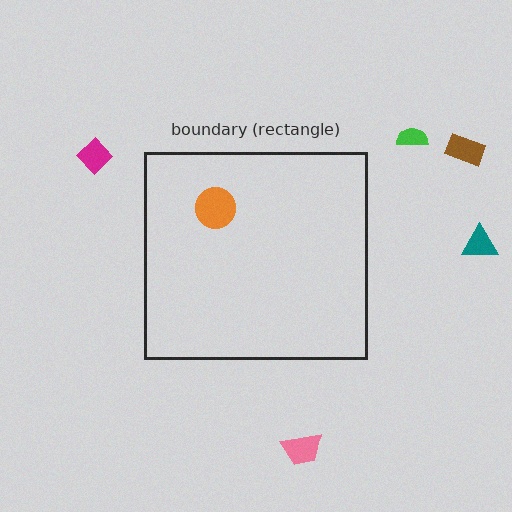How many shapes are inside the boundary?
1 inside, 5 outside.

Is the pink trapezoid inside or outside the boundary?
Outside.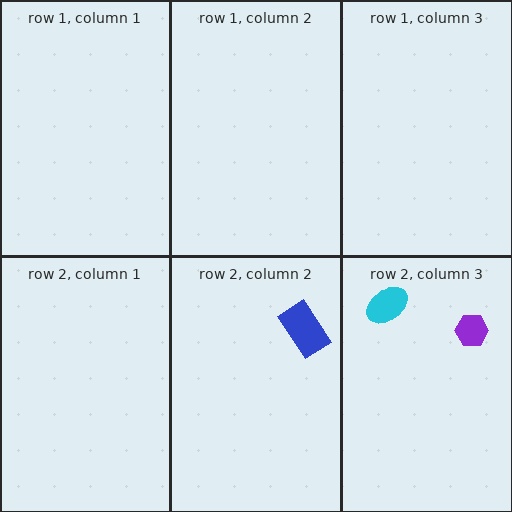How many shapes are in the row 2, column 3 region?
2.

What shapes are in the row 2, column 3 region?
The cyan ellipse, the purple hexagon.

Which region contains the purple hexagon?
The row 2, column 3 region.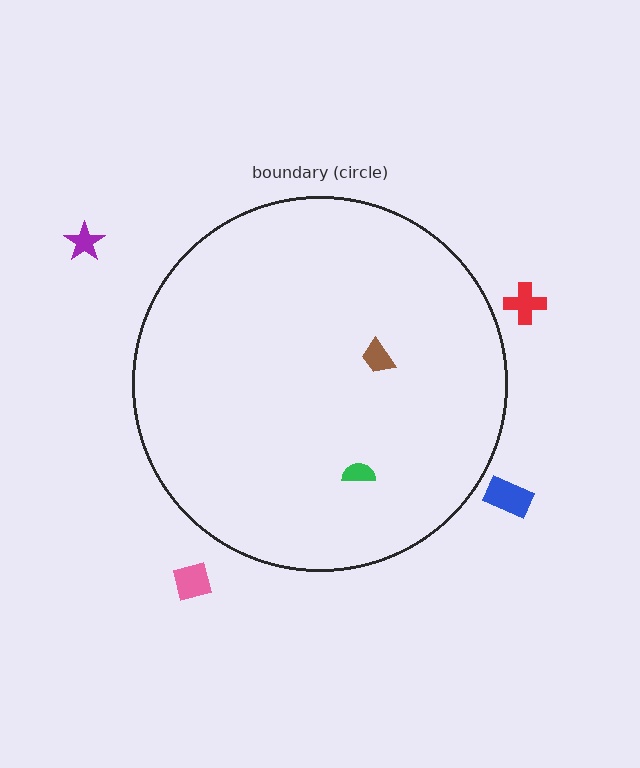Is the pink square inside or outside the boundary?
Outside.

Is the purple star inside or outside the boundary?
Outside.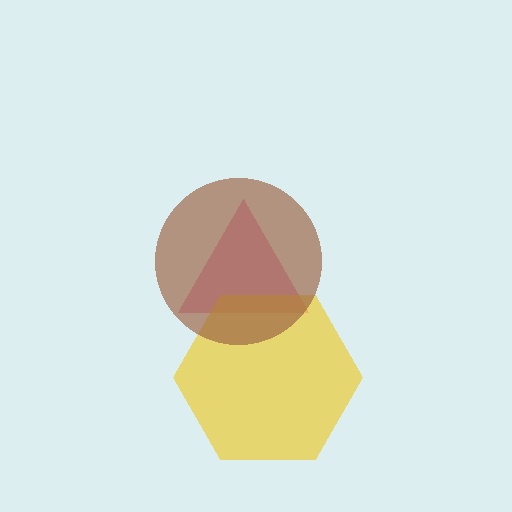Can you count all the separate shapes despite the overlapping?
Yes, there are 3 separate shapes.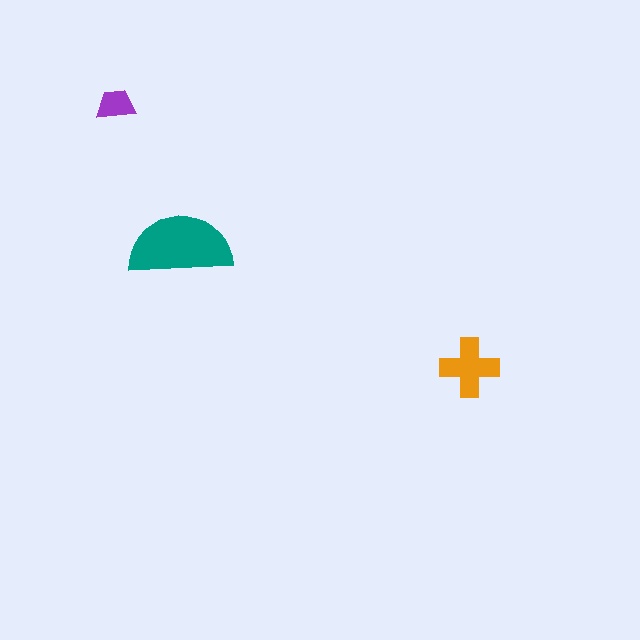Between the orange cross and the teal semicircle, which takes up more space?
The teal semicircle.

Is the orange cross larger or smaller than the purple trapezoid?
Larger.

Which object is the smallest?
The purple trapezoid.